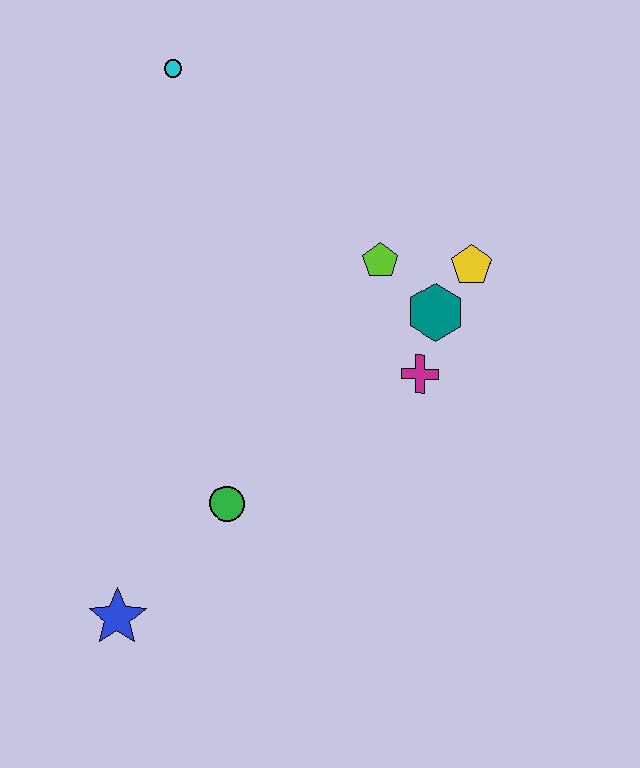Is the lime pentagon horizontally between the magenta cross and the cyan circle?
Yes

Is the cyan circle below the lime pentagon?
No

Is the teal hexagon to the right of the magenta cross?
Yes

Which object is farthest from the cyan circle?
The blue star is farthest from the cyan circle.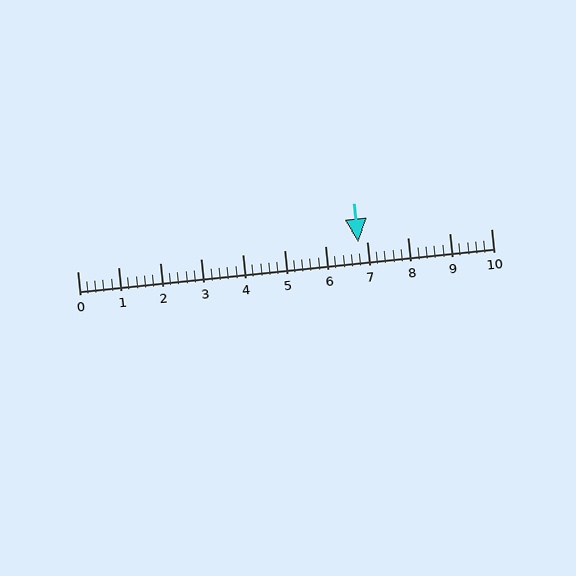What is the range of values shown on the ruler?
The ruler shows values from 0 to 10.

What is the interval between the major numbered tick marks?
The major tick marks are spaced 1 units apart.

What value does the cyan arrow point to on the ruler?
The cyan arrow points to approximately 6.8.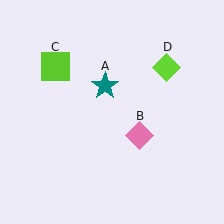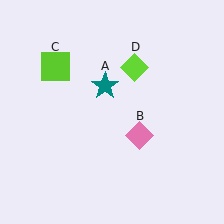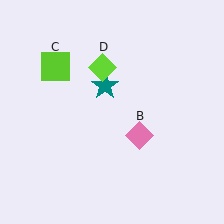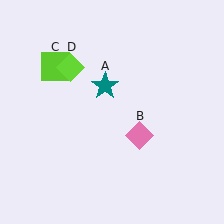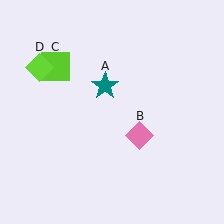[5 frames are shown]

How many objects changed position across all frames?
1 object changed position: lime diamond (object D).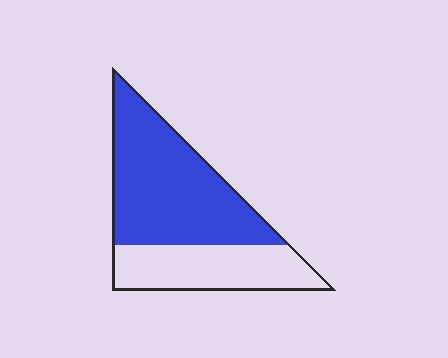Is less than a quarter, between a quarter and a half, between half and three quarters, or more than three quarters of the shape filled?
Between half and three quarters.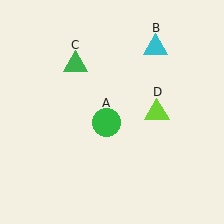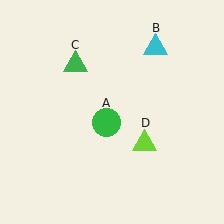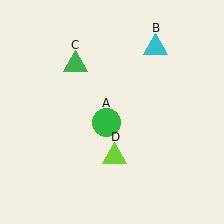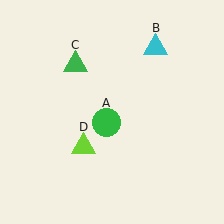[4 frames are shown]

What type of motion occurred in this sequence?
The lime triangle (object D) rotated clockwise around the center of the scene.